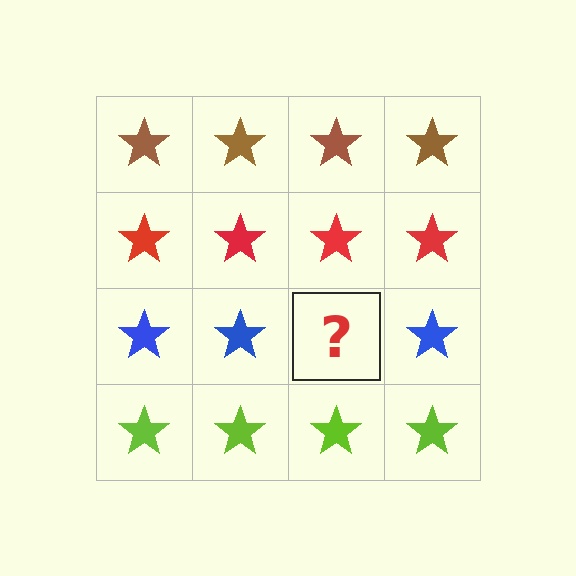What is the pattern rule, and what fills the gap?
The rule is that each row has a consistent color. The gap should be filled with a blue star.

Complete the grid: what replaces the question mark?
The question mark should be replaced with a blue star.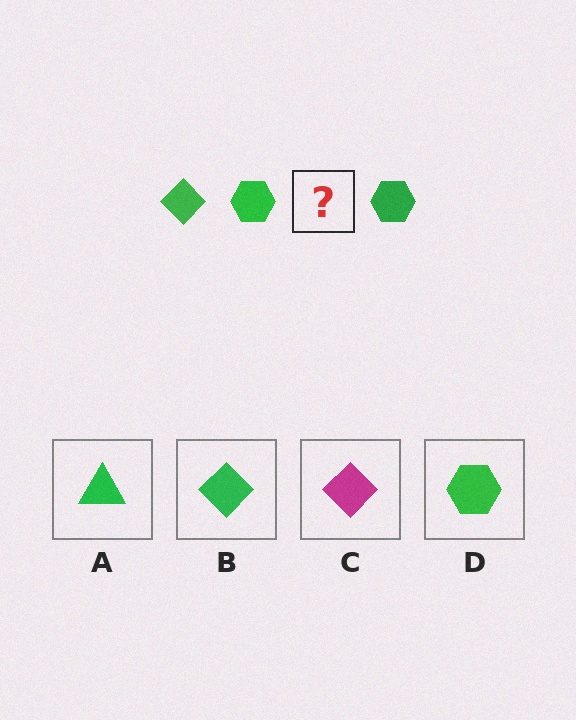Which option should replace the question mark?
Option B.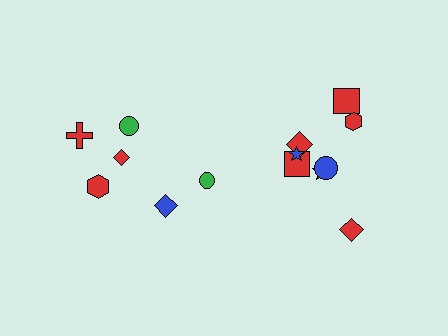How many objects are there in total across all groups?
There are 14 objects.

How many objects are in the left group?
There are 6 objects.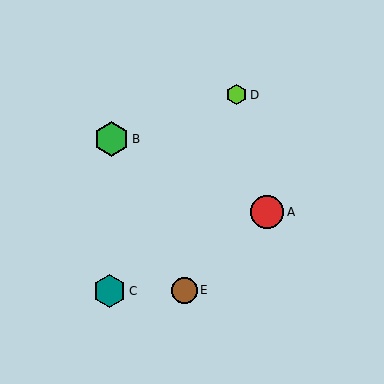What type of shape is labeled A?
Shape A is a red circle.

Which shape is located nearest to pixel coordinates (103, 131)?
The green hexagon (labeled B) at (112, 139) is nearest to that location.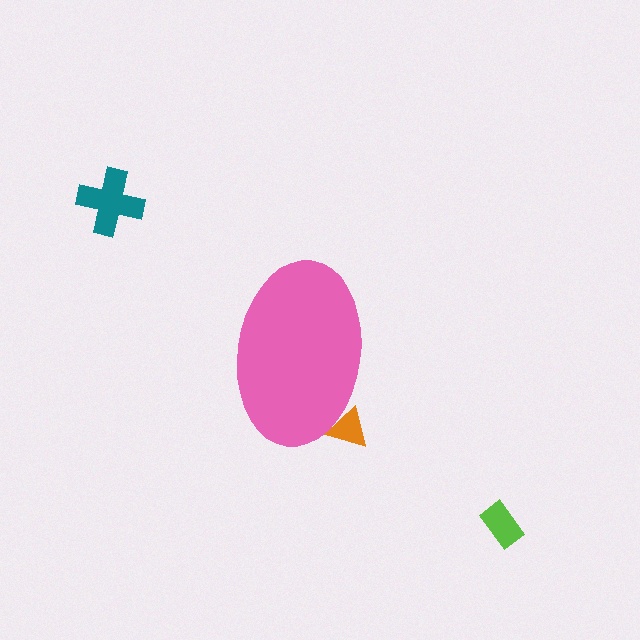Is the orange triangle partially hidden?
Yes, the orange triangle is partially hidden behind the pink ellipse.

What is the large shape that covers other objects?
A pink ellipse.